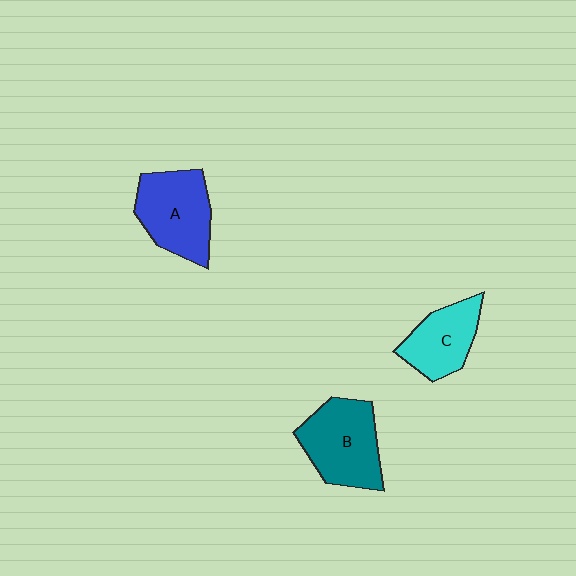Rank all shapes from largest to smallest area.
From largest to smallest: B (teal), A (blue), C (cyan).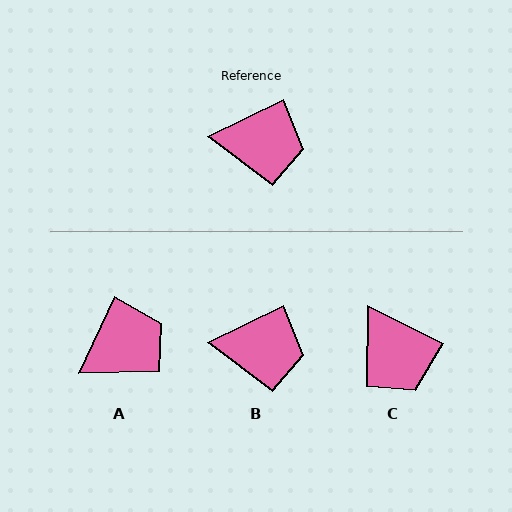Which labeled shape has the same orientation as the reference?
B.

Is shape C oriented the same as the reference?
No, it is off by about 53 degrees.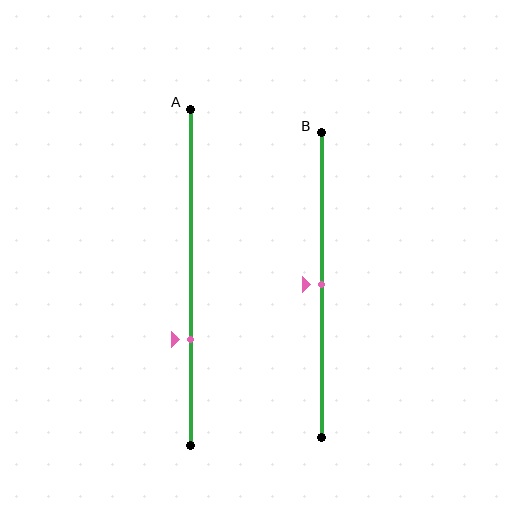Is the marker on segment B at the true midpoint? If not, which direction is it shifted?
Yes, the marker on segment B is at the true midpoint.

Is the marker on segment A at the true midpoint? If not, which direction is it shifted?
No, the marker on segment A is shifted downward by about 18% of the segment length.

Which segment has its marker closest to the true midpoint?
Segment B has its marker closest to the true midpoint.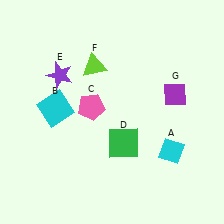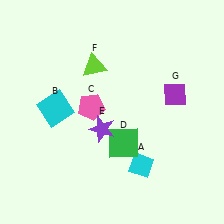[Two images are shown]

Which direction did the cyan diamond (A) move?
The cyan diamond (A) moved left.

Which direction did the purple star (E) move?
The purple star (E) moved down.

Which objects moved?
The objects that moved are: the cyan diamond (A), the purple star (E).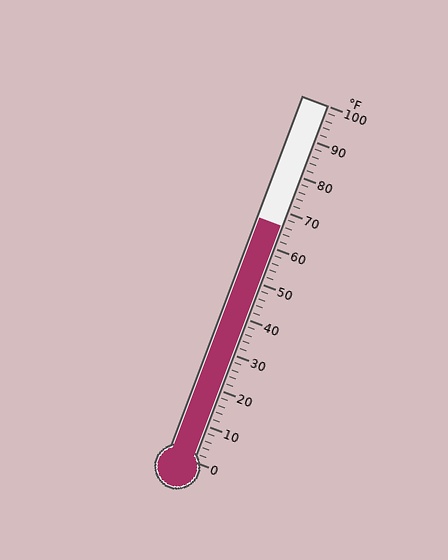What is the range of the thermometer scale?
The thermometer scale ranges from 0°F to 100°F.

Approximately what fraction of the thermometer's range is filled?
The thermometer is filled to approximately 65% of its range.